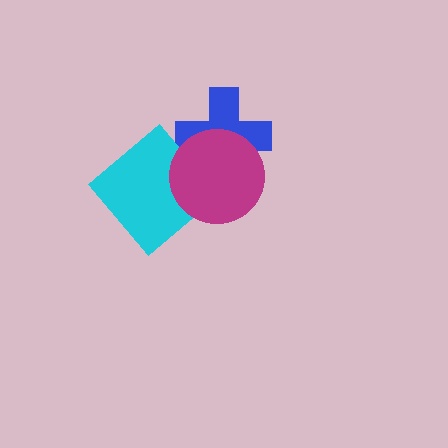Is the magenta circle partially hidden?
No, no other shape covers it.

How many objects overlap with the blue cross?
1 object overlaps with the blue cross.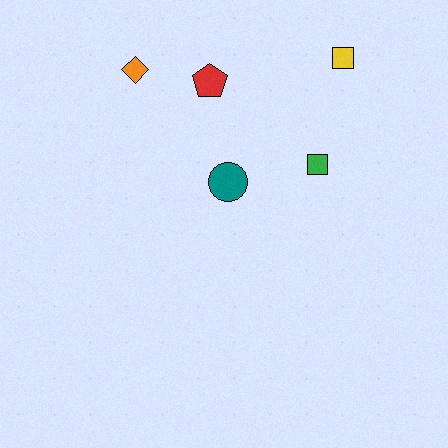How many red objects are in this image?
There is 1 red object.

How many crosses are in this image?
There are no crosses.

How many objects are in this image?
There are 5 objects.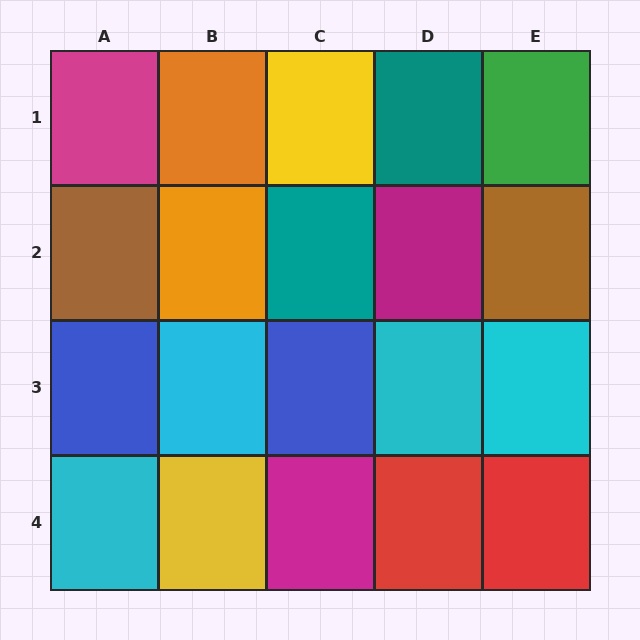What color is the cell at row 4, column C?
Magenta.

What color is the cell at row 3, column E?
Cyan.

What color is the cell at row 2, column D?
Magenta.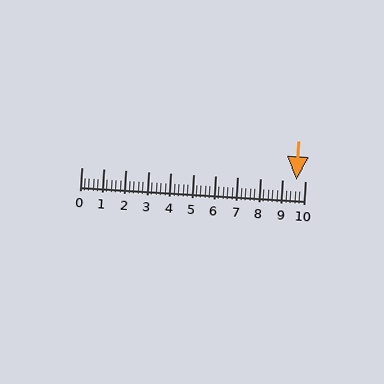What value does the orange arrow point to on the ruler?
The orange arrow points to approximately 9.6.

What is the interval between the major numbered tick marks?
The major tick marks are spaced 1 units apart.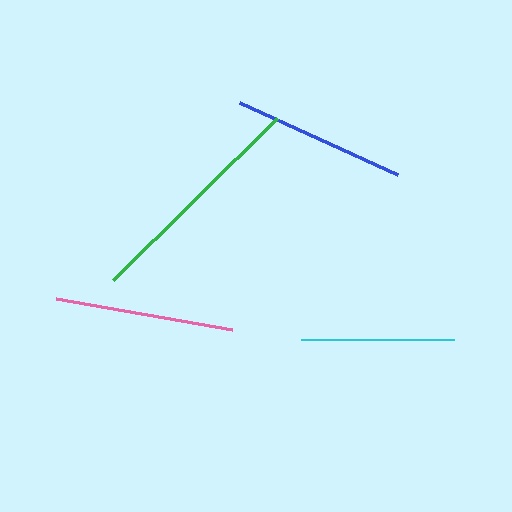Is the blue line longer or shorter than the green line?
The green line is longer than the blue line.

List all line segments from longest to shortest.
From longest to shortest: green, pink, blue, cyan.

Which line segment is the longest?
The green line is the longest at approximately 231 pixels.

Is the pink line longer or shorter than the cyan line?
The pink line is longer than the cyan line.